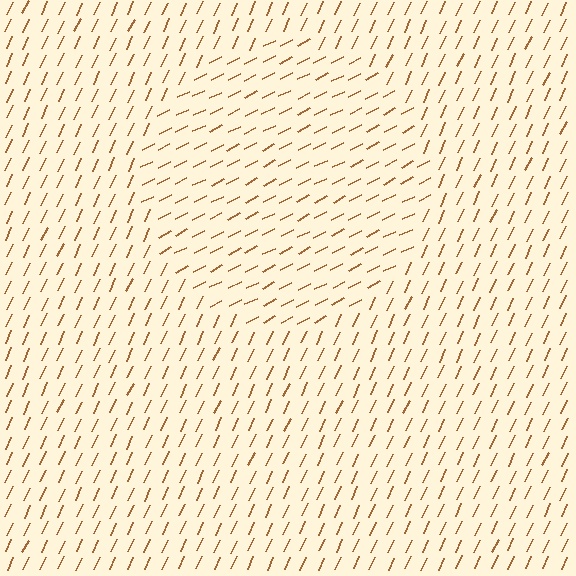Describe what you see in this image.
The image is filled with small brown line segments. A circle region in the image has lines oriented differently from the surrounding lines, creating a visible texture boundary.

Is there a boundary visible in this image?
Yes, there is a texture boundary formed by a change in line orientation.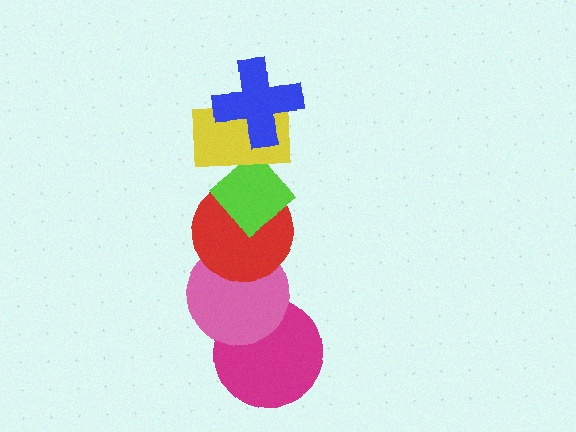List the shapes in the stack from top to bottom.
From top to bottom: the blue cross, the yellow rectangle, the lime diamond, the red circle, the pink circle, the magenta circle.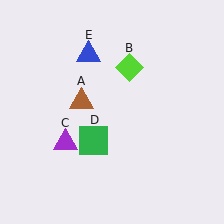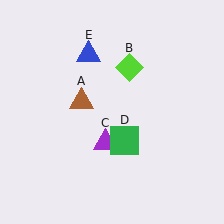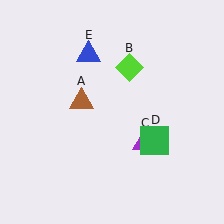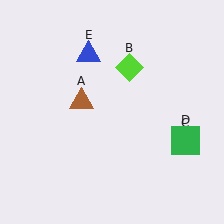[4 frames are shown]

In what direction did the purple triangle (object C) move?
The purple triangle (object C) moved right.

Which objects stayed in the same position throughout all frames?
Brown triangle (object A) and lime diamond (object B) and blue triangle (object E) remained stationary.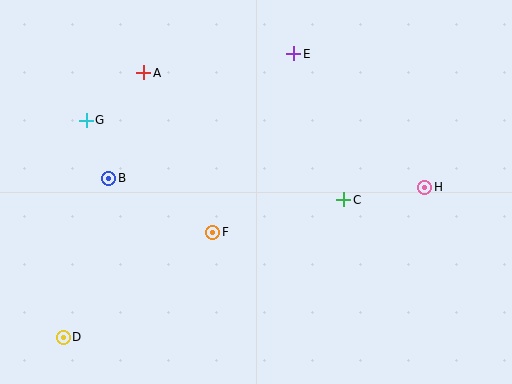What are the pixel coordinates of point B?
Point B is at (109, 178).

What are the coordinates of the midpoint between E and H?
The midpoint between E and H is at (359, 120).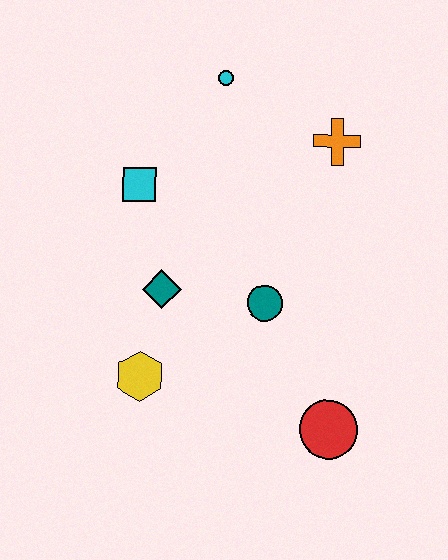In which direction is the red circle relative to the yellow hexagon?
The red circle is to the right of the yellow hexagon.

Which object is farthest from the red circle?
The cyan circle is farthest from the red circle.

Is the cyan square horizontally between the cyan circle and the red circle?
No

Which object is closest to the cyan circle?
The orange cross is closest to the cyan circle.